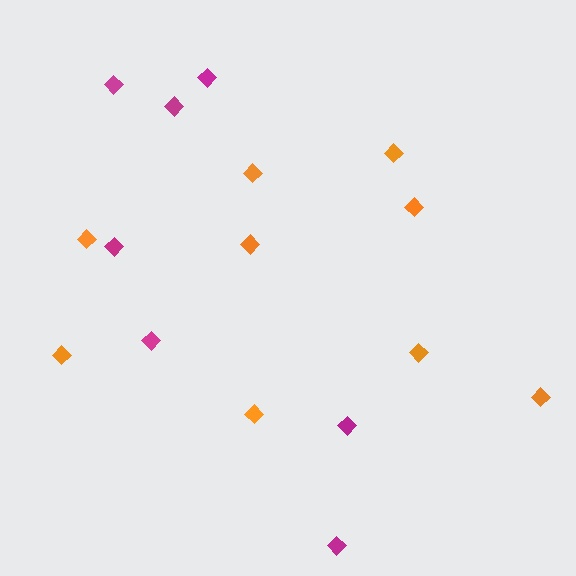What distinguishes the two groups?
There are 2 groups: one group of orange diamonds (9) and one group of magenta diamonds (7).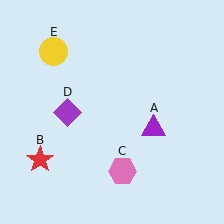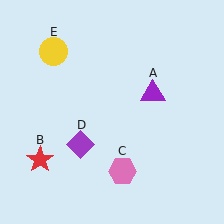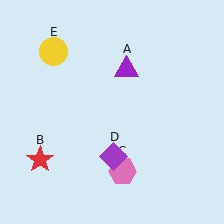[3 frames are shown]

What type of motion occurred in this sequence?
The purple triangle (object A), purple diamond (object D) rotated counterclockwise around the center of the scene.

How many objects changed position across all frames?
2 objects changed position: purple triangle (object A), purple diamond (object D).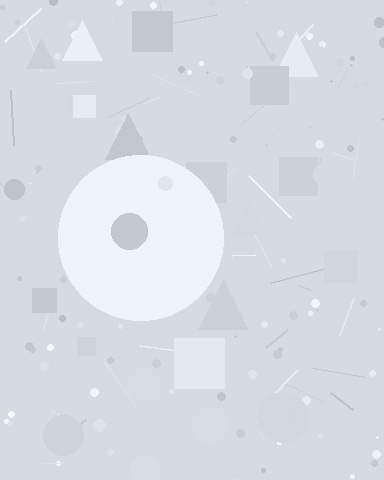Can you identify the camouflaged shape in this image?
The camouflaged shape is a circle.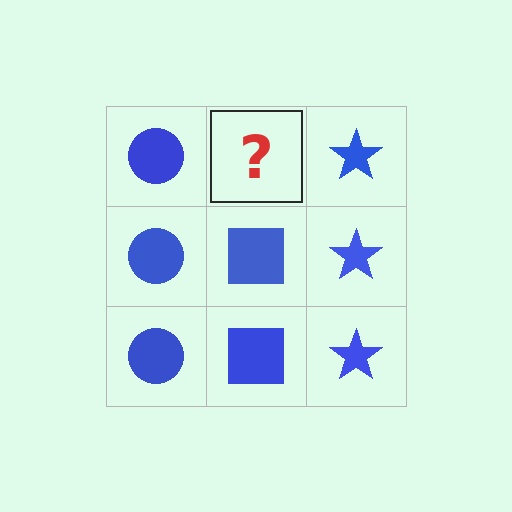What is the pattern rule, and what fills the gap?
The rule is that each column has a consistent shape. The gap should be filled with a blue square.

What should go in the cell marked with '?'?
The missing cell should contain a blue square.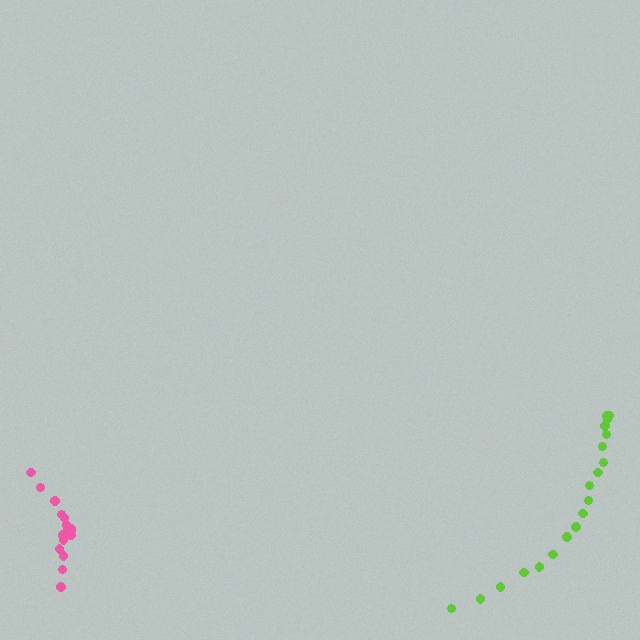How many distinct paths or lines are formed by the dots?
There are 2 distinct paths.